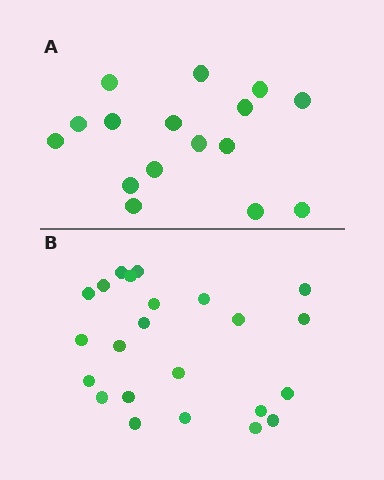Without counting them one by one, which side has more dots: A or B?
Region B (the bottom region) has more dots.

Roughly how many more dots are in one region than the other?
Region B has roughly 8 or so more dots than region A.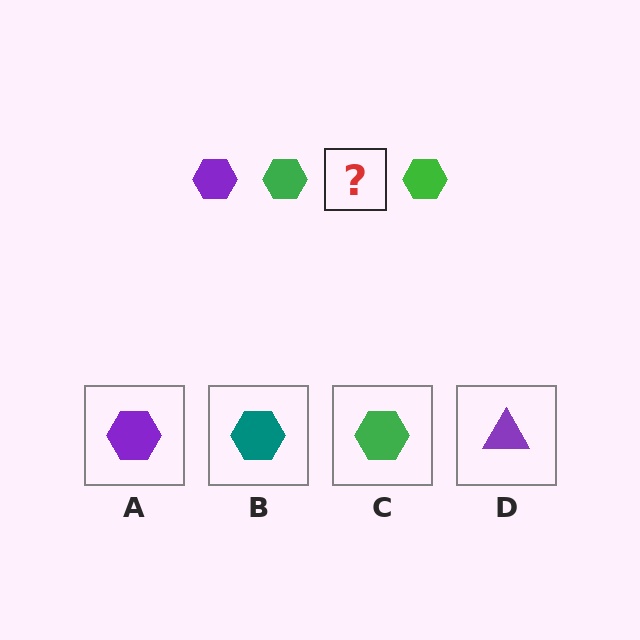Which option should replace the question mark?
Option A.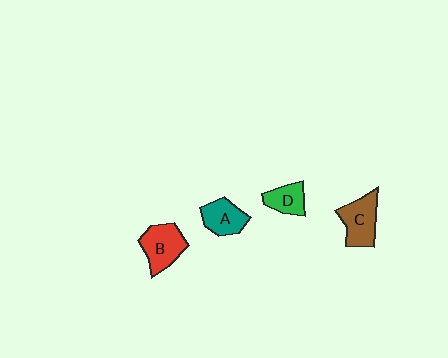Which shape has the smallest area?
Shape D (green).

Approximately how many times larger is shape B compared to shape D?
Approximately 1.6 times.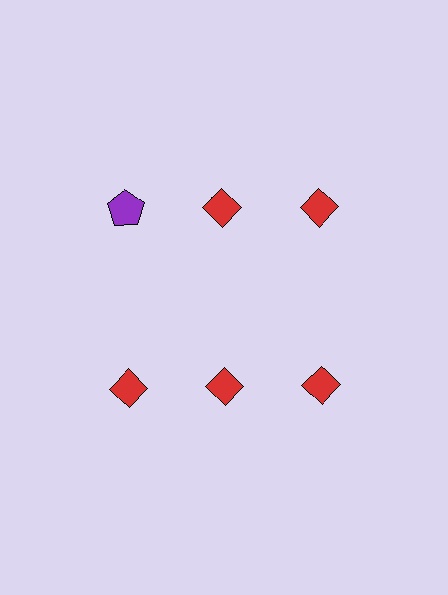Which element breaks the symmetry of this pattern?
The purple pentagon in the top row, leftmost column breaks the symmetry. All other shapes are red diamonds.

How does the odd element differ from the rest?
It differs in both color (purple instead of red) and shape (pentagon instead of diamond).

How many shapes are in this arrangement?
There are 6 shapes arranged in a grid pattern.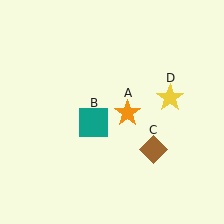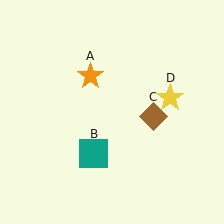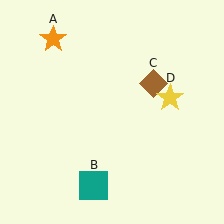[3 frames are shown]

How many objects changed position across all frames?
3 objects changed position: orange star (object A), teal square (object B), brown diamond (object C).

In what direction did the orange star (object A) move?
The orange star (object A) moved up and to the left.